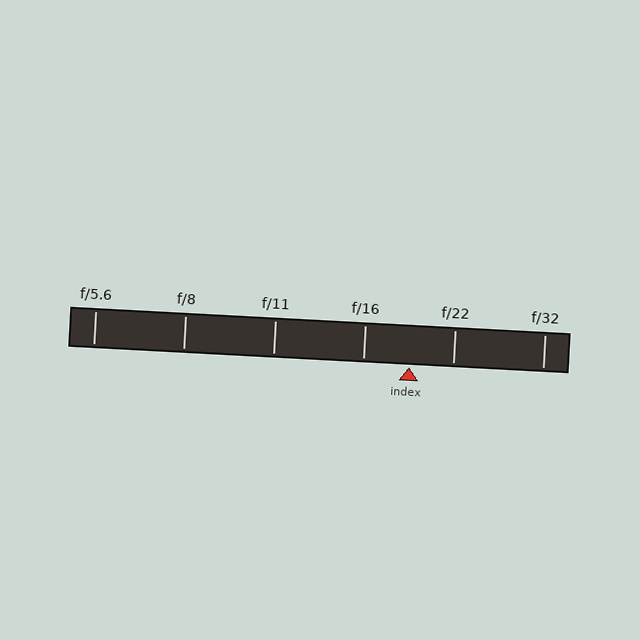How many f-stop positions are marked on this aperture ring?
There are 6 f-stop positions marked.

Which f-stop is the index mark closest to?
The index mark is closest to f/22.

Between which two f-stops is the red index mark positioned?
The index mark is between f/16 and f/22.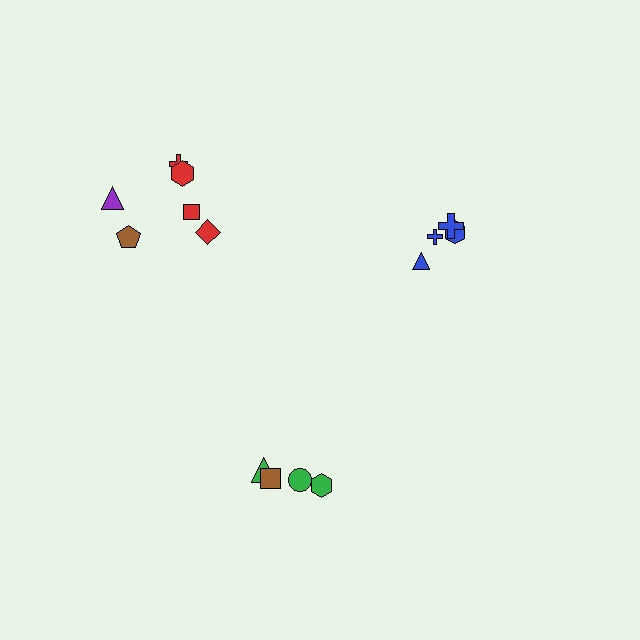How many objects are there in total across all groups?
There are 14 objects.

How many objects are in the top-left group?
There are 6 objects.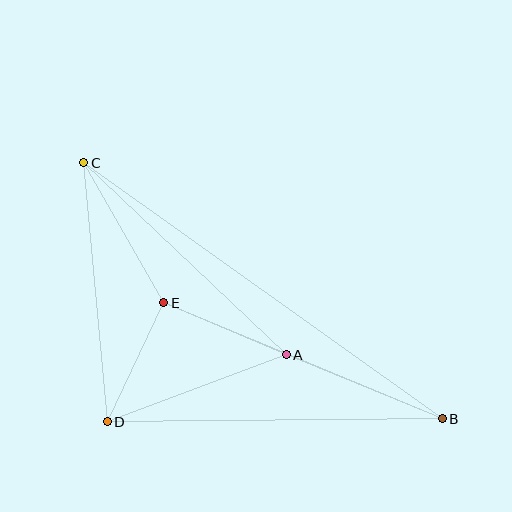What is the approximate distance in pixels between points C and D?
The distance between C and D is approximately 260 pixels.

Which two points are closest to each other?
Points D and E are closest to each other.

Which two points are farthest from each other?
Points B and C are farthest from each other.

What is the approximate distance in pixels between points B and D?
The distance between B and D is approximately 335 pixels.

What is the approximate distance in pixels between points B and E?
The distance between B and E is approximately 302 pixels.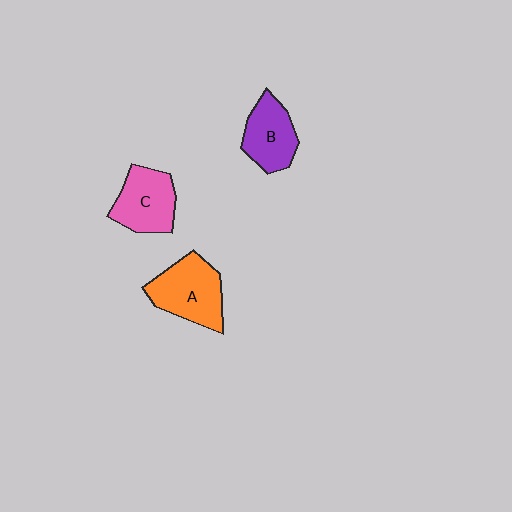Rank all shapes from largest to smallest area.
From largest to smallest: A (orange), C (pink), B (purple).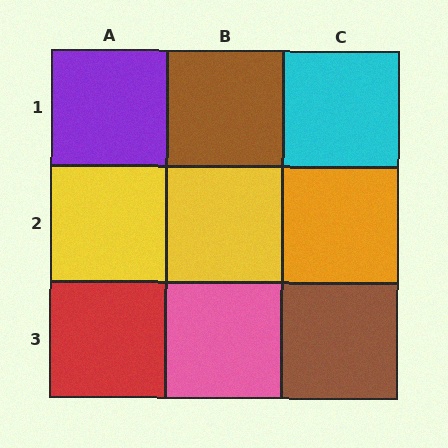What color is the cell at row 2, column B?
Yellow.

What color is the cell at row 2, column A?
Yellow.